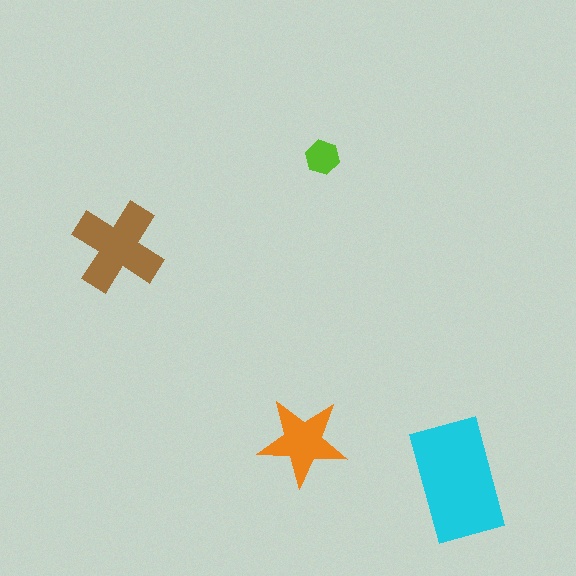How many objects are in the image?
There are 4 objects in the image.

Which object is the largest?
The cyan rectangle.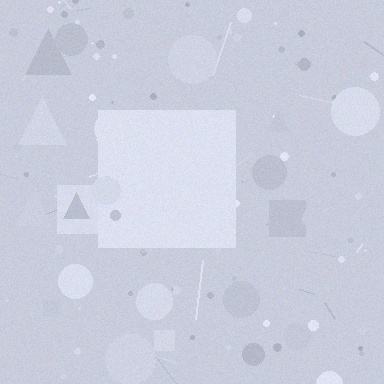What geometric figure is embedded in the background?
A square is embedded in the background.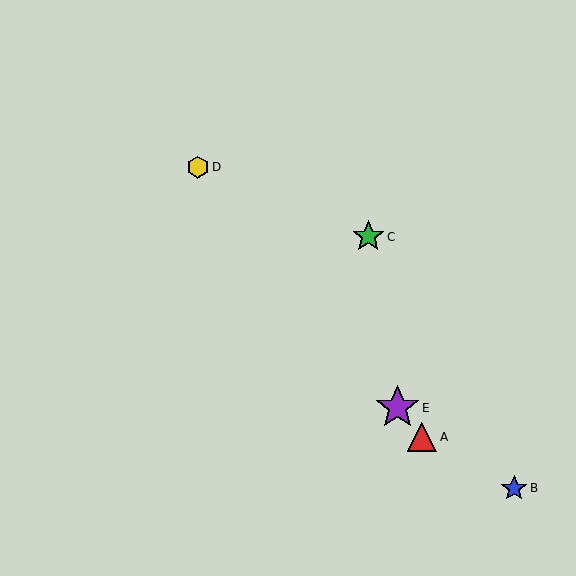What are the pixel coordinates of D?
Object D is at (198, 167).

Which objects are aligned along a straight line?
Objects A, D, E are aligned along a straight line.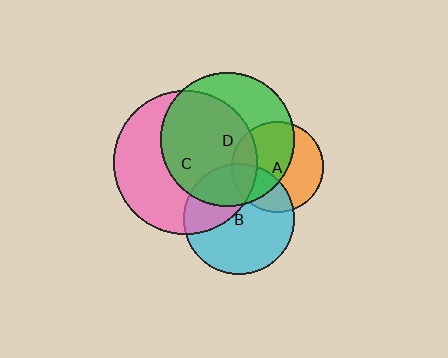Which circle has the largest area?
Circle C (pink).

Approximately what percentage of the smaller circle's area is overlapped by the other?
Approximately 20%.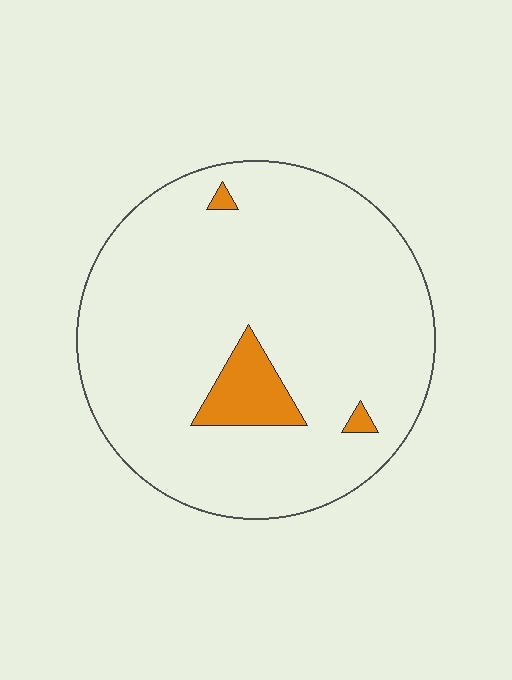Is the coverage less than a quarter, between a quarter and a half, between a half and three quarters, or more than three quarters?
Less than a quarter.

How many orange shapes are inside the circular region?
3.